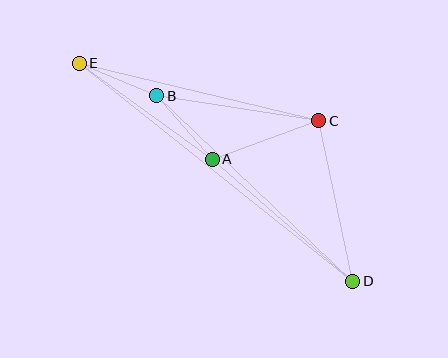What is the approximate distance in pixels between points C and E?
The distance between C and E is approximately 247 pixels.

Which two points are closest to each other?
Points B and E are closest to each other.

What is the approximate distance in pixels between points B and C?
The distance between B and C is approximately 164 pixels.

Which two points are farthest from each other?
Points D and E are farthest from each other.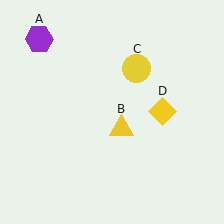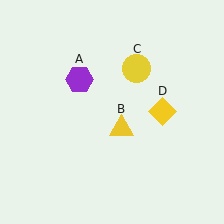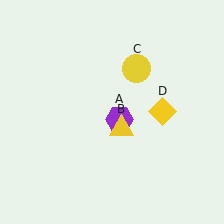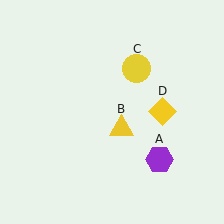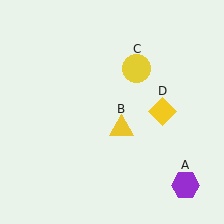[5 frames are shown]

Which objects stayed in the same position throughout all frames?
Yellow triangle (object B) and yellow circle (object C) and yellow diamond (object D) remained stationary.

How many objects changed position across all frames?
1 object changed position: purple hexagon (object A).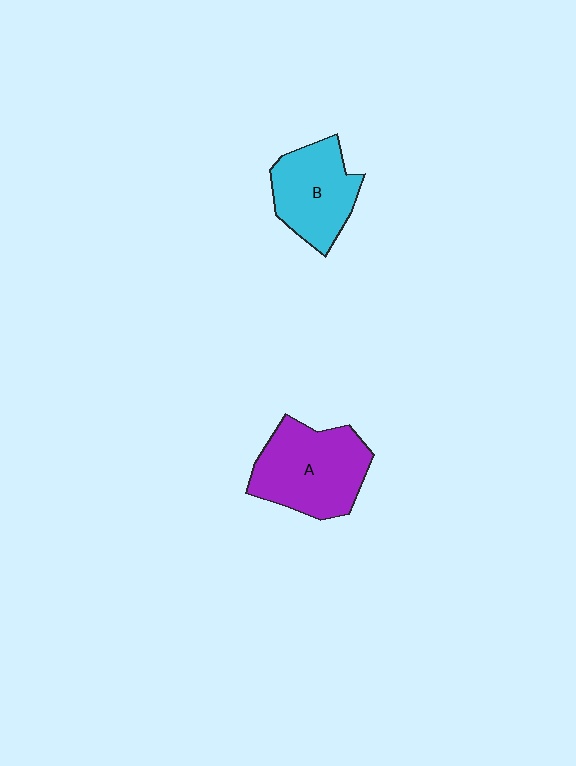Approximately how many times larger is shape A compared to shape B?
Approximately 1.3 times.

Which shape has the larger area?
Shape A (purple).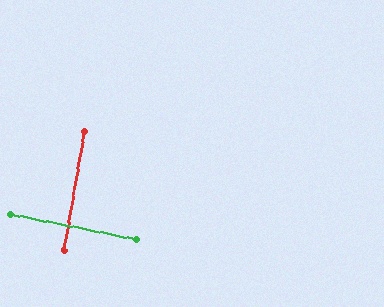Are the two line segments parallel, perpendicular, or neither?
Perpendicular — they meet at approximately 88°.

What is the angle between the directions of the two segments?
Approximately 88 degrees.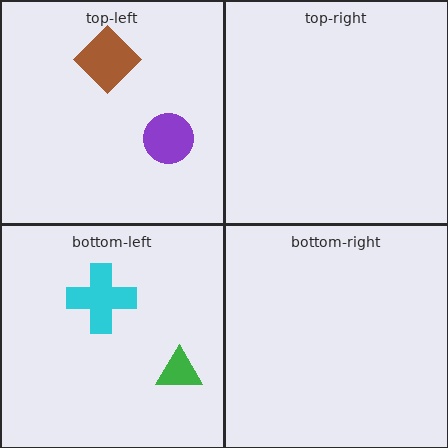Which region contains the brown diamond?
The top-left region.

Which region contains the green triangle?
The bottom-left region.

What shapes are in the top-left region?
The brown diamond, the purple circle.